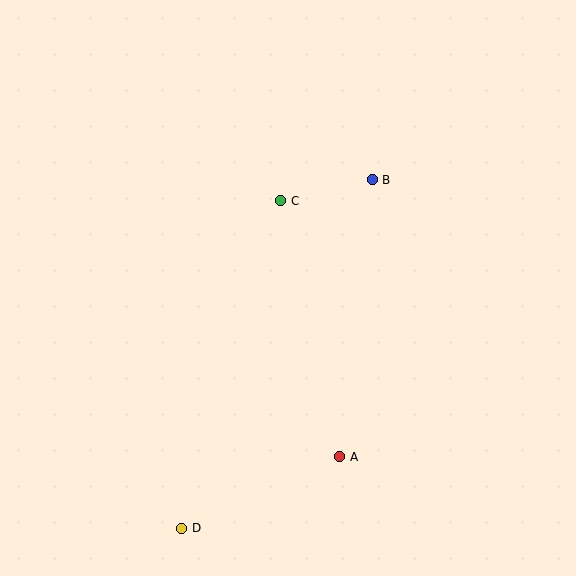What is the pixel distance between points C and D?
The distance between C and D is 342 pixels.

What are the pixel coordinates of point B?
Point B is at (372, 180).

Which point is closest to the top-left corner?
Point C is closest to the top-left corner.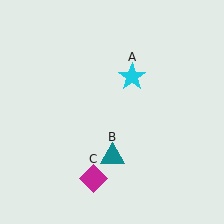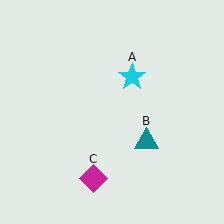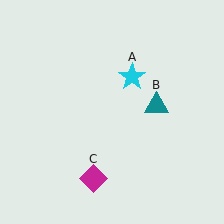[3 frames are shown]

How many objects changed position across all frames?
1 object changed position: teal triangle (object B).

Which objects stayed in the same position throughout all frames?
Cyan star (object A) and magenta diamond (object C) remained stationary.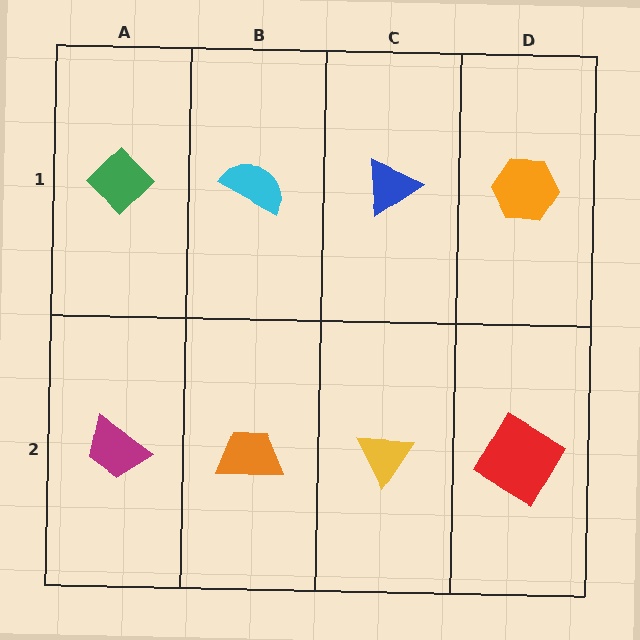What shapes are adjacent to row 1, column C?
A yellow triangle (row 2, column C), a cyan semicircle (row 1, column B), an orange hexagon (row 1, column D).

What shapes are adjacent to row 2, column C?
A blue triangle (row 1, column C), an orange trapezoid (row 2, column B), a red diamond (row 2, column D).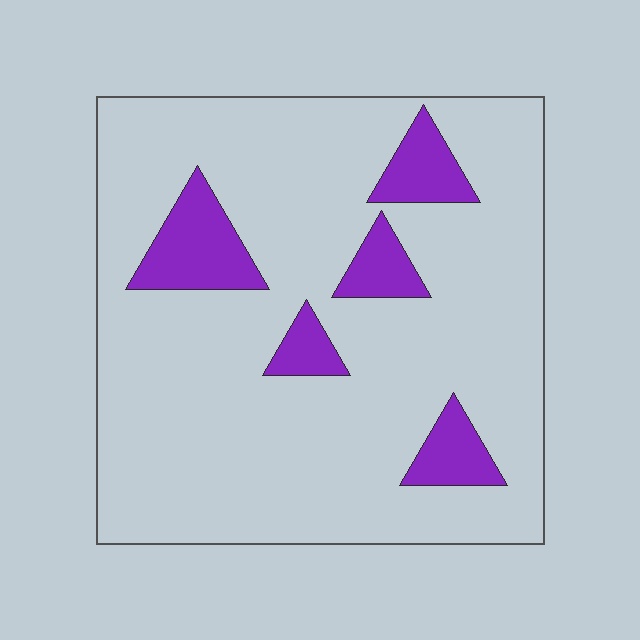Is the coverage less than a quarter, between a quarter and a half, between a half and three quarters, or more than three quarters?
Less than a quarter.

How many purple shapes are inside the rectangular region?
5.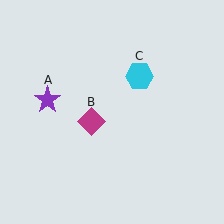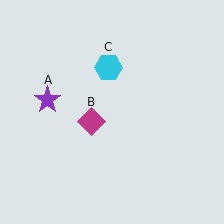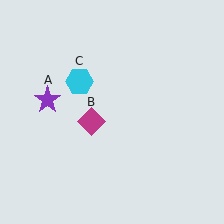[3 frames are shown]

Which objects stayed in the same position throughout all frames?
Purple star (object A) and magenta diamond (object B) remained stationary.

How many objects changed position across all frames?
1 object changed position: cyan hexagon (object C).